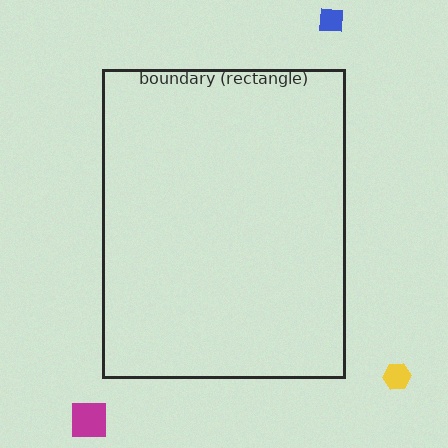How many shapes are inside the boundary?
0 inside, 3 outside.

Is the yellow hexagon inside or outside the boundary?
Outside.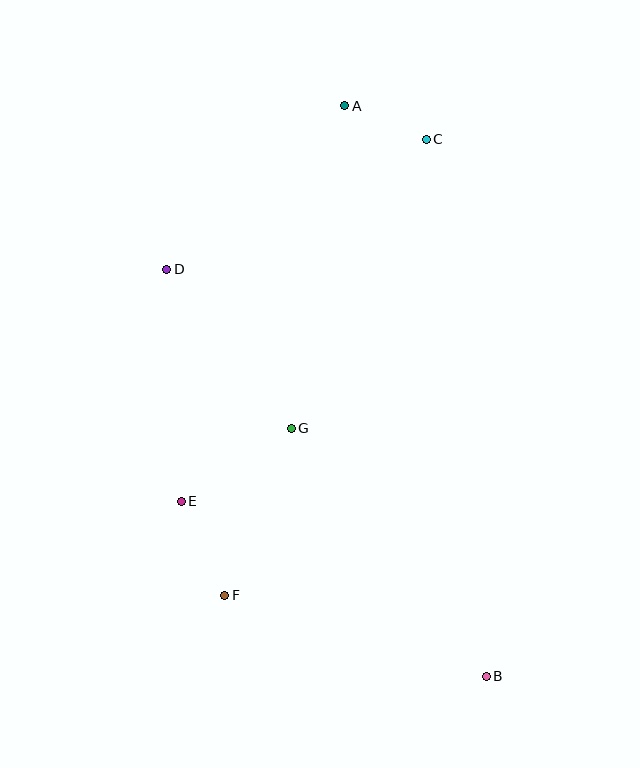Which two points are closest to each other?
Points A and C are closest to each other.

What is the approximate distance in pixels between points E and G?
The distance between E and G is approximately 132 pixels.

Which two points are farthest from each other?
Points A and B are farthest from each other.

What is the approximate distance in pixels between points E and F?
The distance between E and F is approximately 104 pixels.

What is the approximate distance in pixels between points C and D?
The distance between C and D is approximately 291 pixels.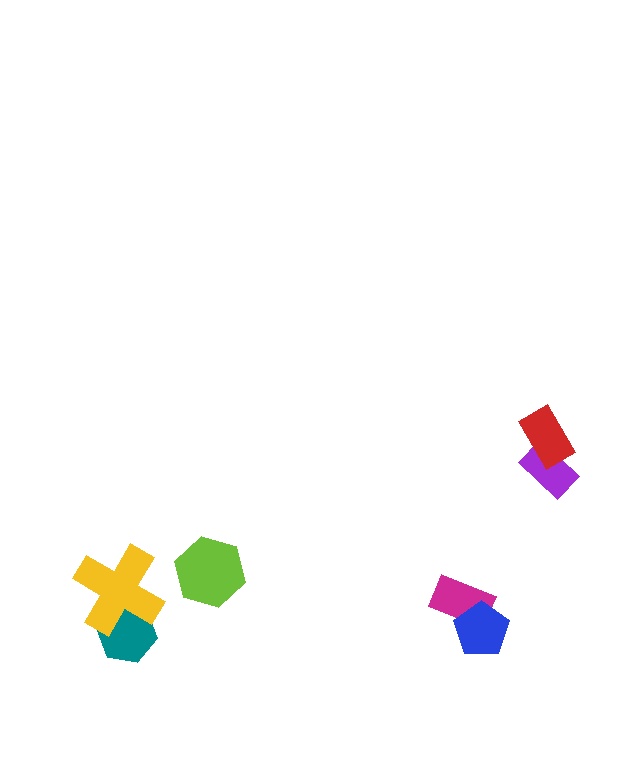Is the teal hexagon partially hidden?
Yes, it is partially covered by another shape.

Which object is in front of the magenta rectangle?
The blue pentagon is in front of the magenta rectangle.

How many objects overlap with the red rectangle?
1 object overlaps with the red rectangle.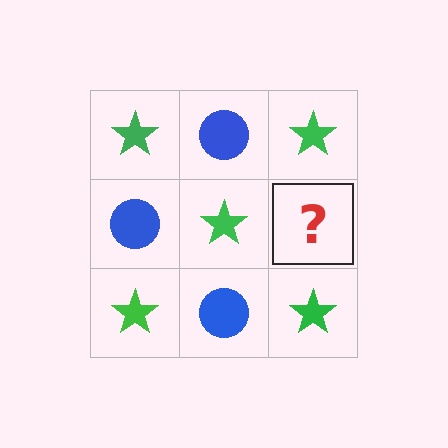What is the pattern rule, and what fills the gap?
The rule is that it alternates green star and blue circle in a checkerboard pattern. The gap should be filled with a blue circle.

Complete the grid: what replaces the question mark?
The question mark should be replaced with a blue circle.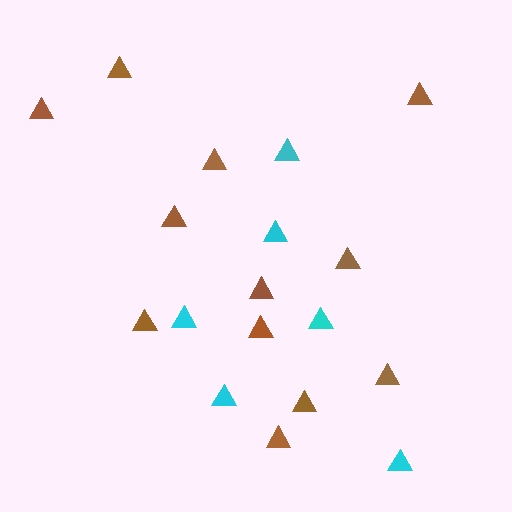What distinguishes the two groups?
There are 2 groups: one group of brown triangles (12) and one group of cyan triangles (6).